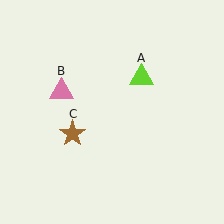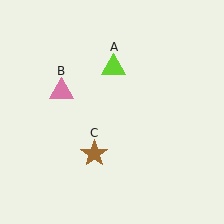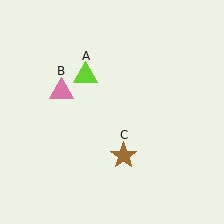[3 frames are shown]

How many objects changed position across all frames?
2 objects changed position: lime triangle (object A), brown star (object C).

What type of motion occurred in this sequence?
The lime triangle (object A), brown star (object C) rotated counterclockwise around the center of the scene.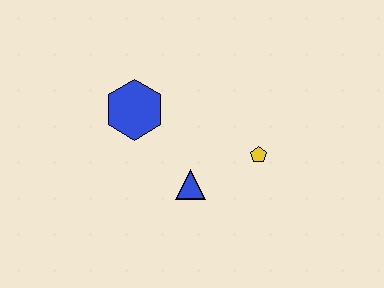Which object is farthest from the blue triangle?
The blue hexagon is farthest from the blue triangle.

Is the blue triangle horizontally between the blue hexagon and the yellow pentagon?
Yes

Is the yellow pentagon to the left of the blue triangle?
No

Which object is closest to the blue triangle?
The yellow pentagon is closest to the blue triangle.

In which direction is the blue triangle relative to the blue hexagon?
The blue triangle is below the blue hexagon.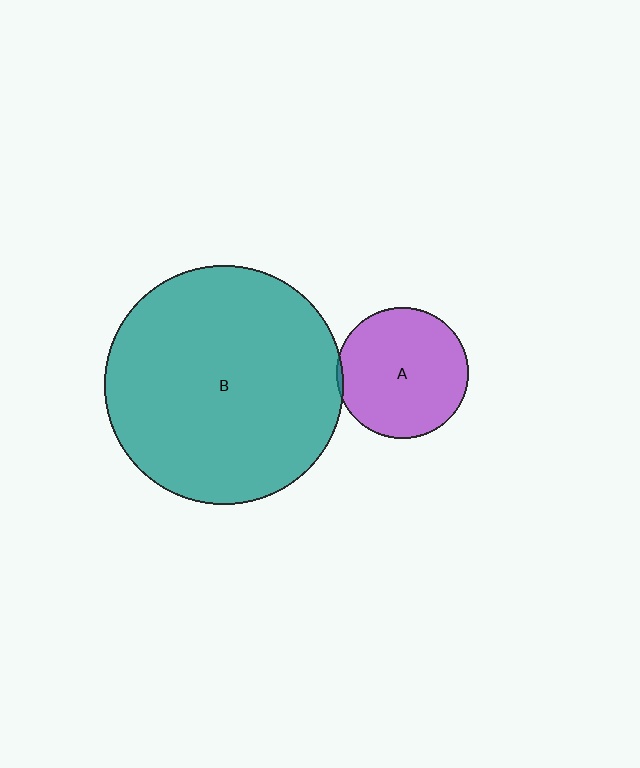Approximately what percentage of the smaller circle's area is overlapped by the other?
Approximately 5%.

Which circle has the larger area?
Circle B (teal).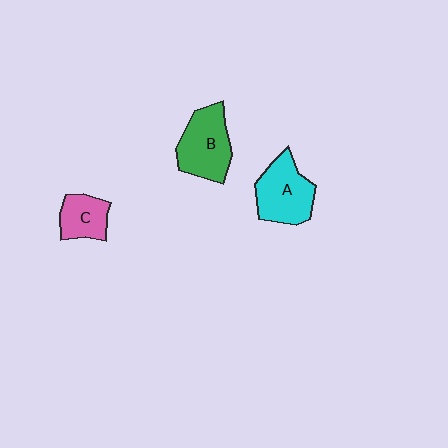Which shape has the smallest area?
Shape C (pink).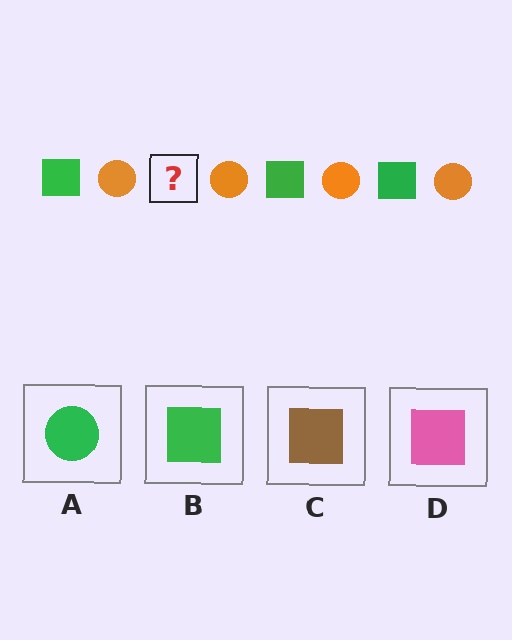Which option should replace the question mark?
Option B.